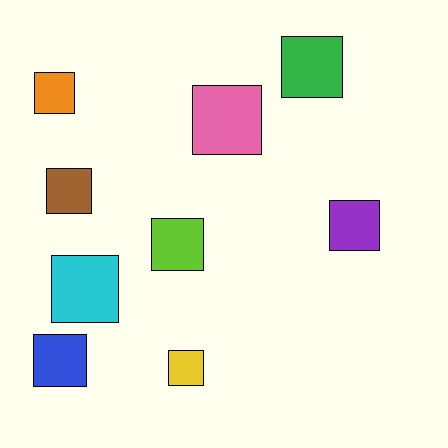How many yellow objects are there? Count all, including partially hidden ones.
There is 1 yellow object.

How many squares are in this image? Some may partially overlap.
There are 9 squares.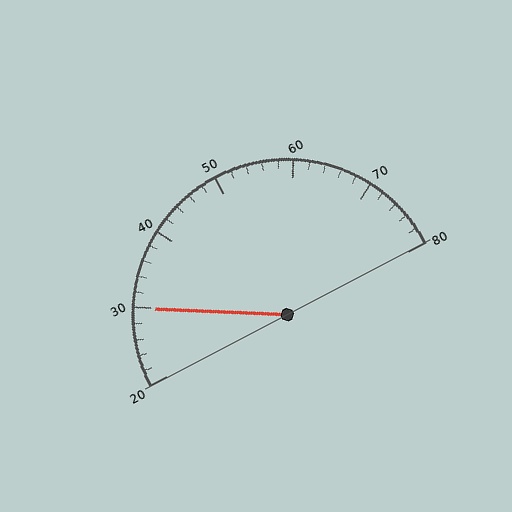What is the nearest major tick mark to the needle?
The nearest major tick mark is 30.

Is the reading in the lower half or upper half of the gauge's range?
The reading is in the lower half of the range (20 to 80).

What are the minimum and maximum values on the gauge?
The gauge ranges from 20 to 80.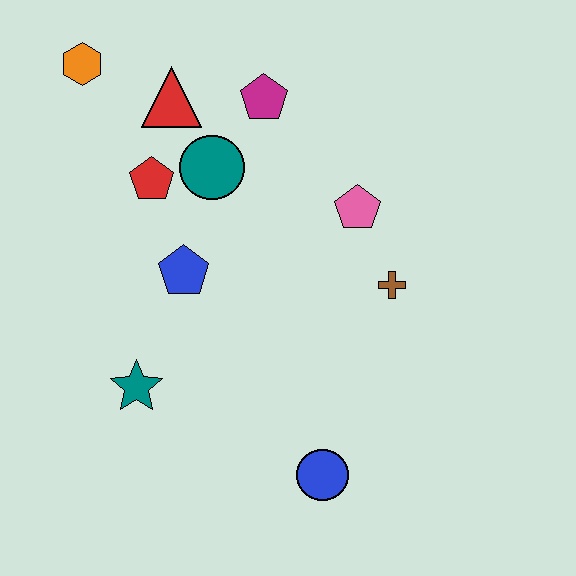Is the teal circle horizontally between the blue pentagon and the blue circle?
Yes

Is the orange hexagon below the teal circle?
No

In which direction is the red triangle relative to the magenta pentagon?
The red triangle is to the left of the magenta pentagon.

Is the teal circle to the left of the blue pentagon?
No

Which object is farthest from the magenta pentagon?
The blue circle is farthest from the magenta pentagon.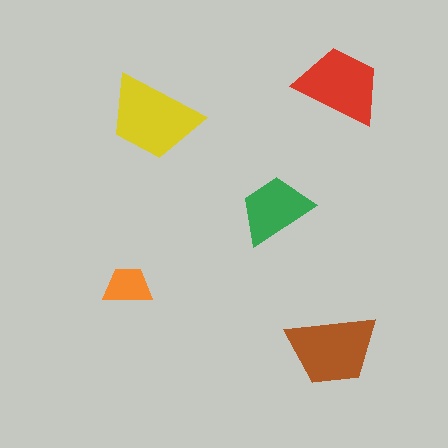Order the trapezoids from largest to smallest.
the yellow one, the brown one, the red one, the green one, the orange one.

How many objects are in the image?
There are 5 objects in the image.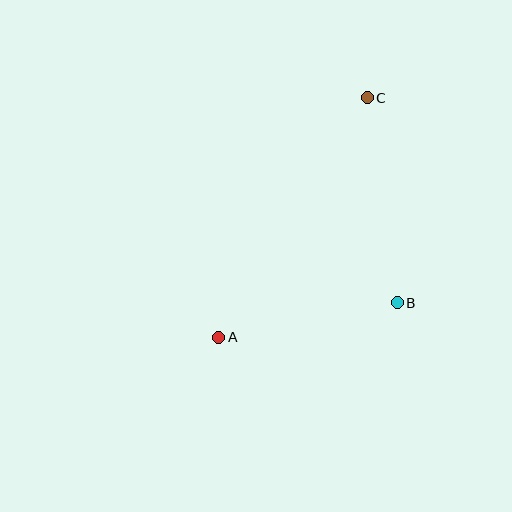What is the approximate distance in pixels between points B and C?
The distance between B and C is approximately 207 pixels.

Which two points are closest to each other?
Points A and B are closest to each other.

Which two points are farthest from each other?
Points A and C are farthest from each other.